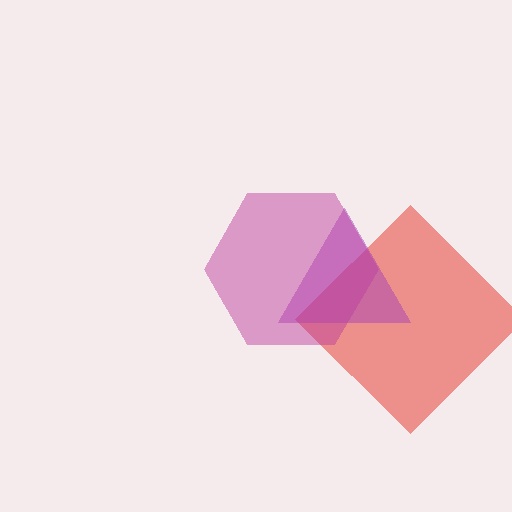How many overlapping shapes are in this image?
There are 3 overlapping shapes in the image.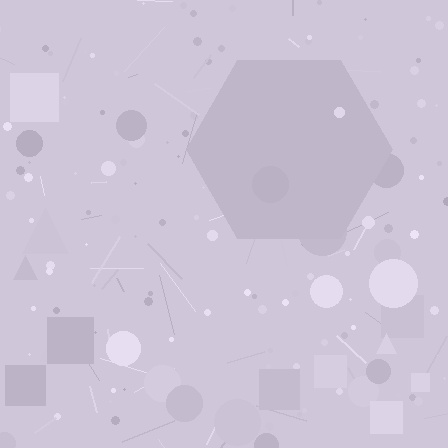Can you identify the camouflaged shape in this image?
The camouflaged shape is a hexagon.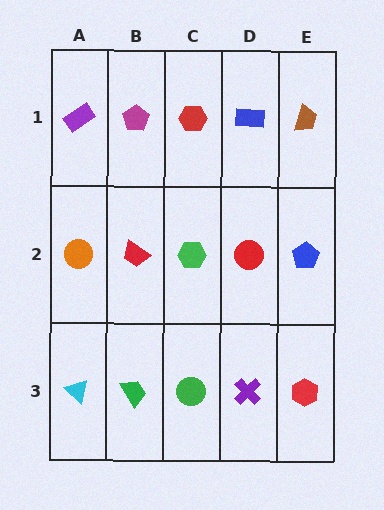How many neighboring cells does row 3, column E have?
2.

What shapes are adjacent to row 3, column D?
A red circle (row 2, column D), a green circle (row 3, column C), a red hexagon (row 3, column E).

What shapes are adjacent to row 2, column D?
A blue rectangle (row 1, column D), a purple cross (row 3, column D), a green hexagon (row 2, column C), a blue pentagon (row 2, column E).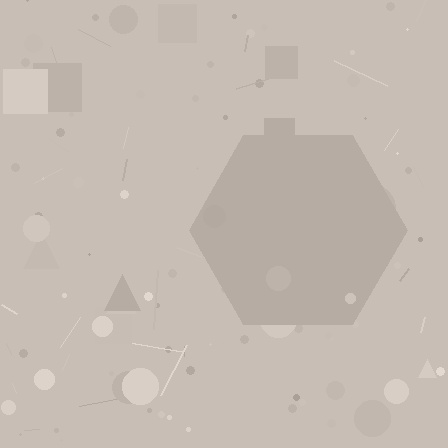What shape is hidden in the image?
A hexagon is hidden in the image.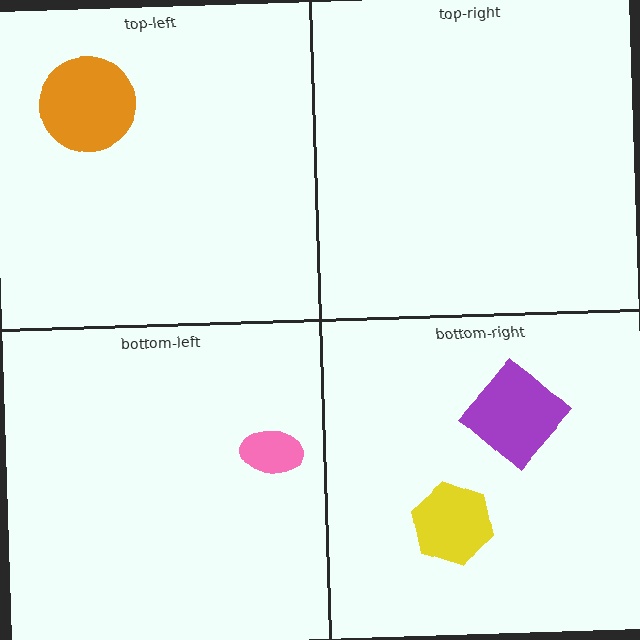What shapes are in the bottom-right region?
The yellow hexagon, the purple diamond.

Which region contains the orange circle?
The top-left region.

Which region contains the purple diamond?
The bottom-right region.